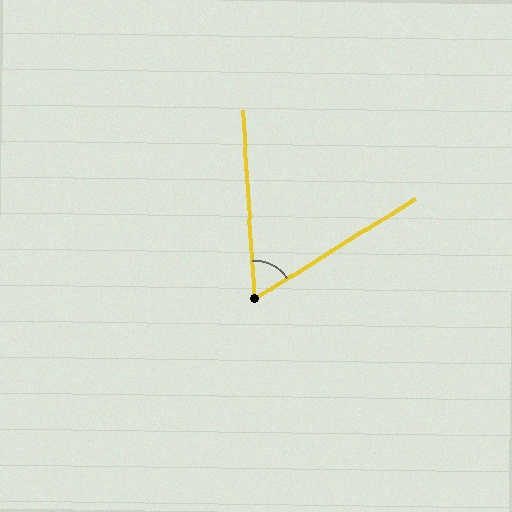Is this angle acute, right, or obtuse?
It is acute.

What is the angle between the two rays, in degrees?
Approximately 62 degrees.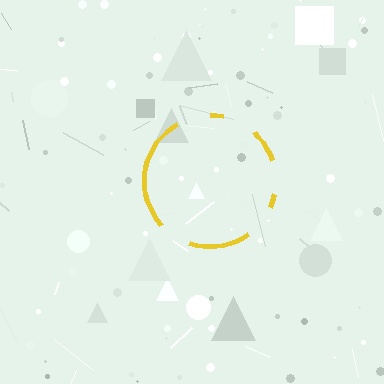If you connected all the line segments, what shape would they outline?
They would outline a circle.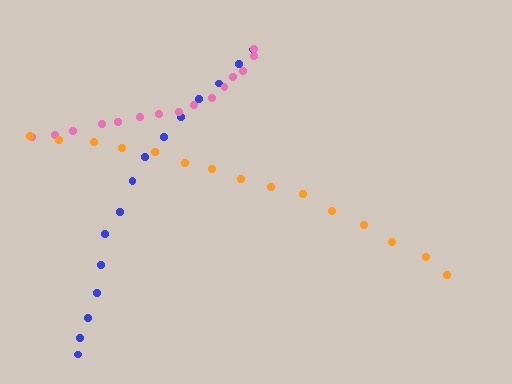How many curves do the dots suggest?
There are 3 distinct paths.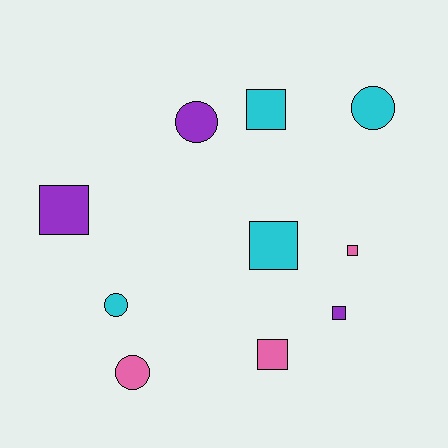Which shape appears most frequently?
Square, with 6 objects.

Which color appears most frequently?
Cyan, with 4 objects.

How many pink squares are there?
There are 2 pink squares.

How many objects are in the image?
There are 10 objects.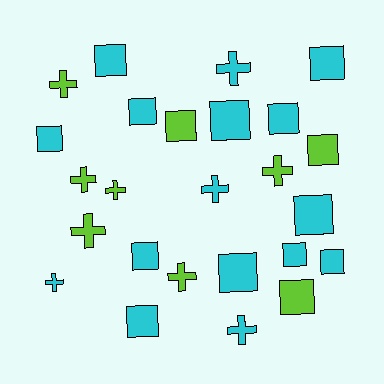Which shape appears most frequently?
Square, with 15 objects.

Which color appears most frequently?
Cyan, with 16 objects.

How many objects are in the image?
There are 25 objects.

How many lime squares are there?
There are 3 lime squares.